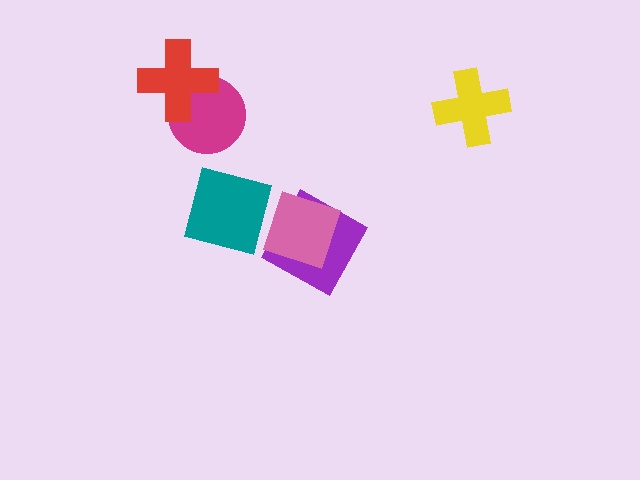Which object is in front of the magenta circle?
The red cross is in front of the magenta circle.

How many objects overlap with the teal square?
0 objects overlap with the teal square.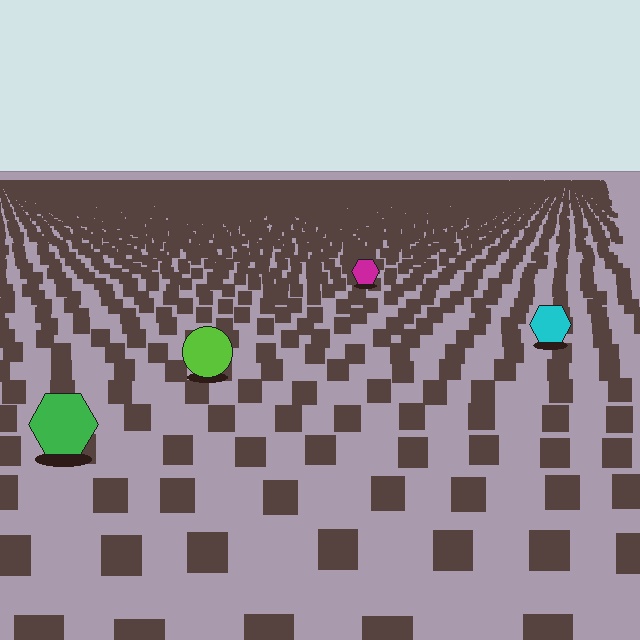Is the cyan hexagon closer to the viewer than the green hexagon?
No. The green hexagon is closer — you can tell from the texture gradient: the ground texture is coarser near it.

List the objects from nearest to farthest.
From nearest to farthest: the green hexagon, the lime circle, the cyan hexagon, the magenta hexagon.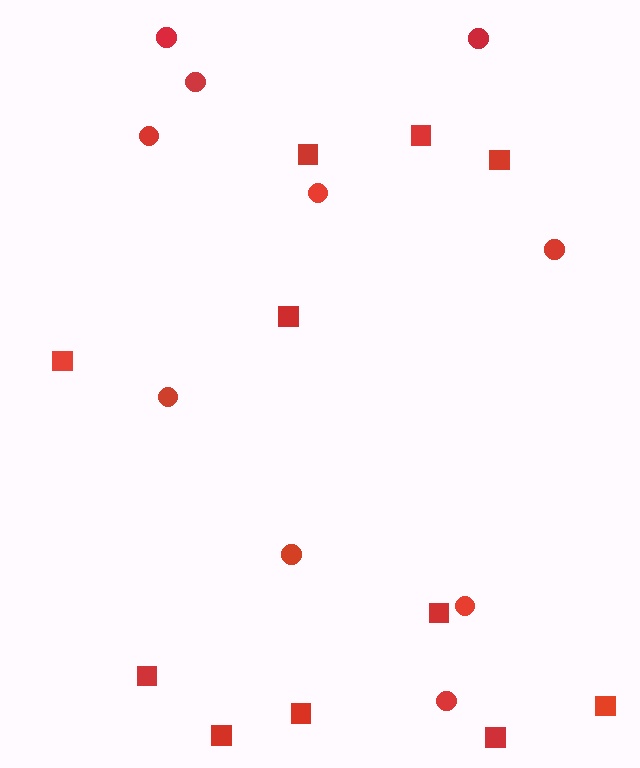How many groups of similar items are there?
There are 2 groups: one group of circles (10) and one group of squares (11).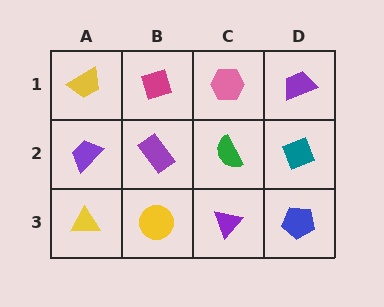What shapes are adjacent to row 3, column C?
A green semicircle (row 2, column C), a yellow circle (row 3, column B), a blue pentagon (row 3, column D).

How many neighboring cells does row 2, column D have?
3.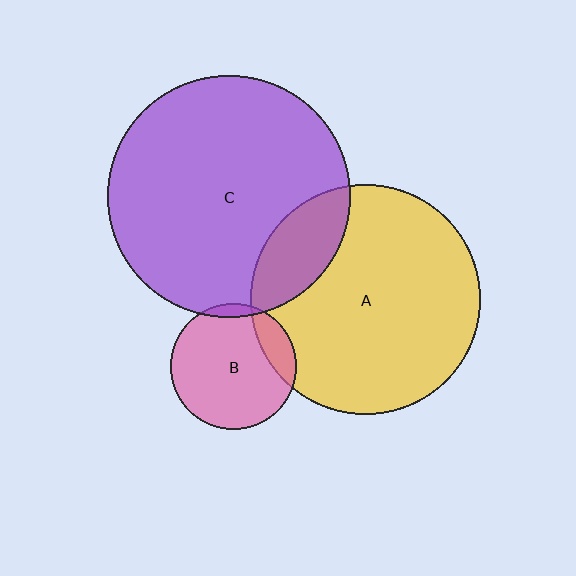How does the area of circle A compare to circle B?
Approximately 3.3 times.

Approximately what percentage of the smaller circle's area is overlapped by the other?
Approximately 15%.